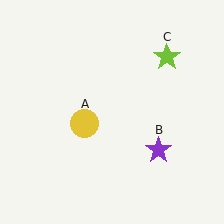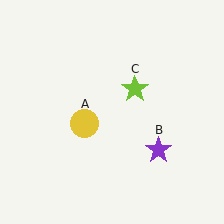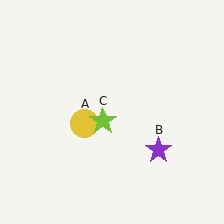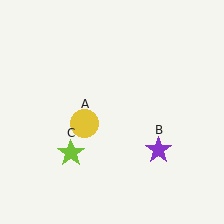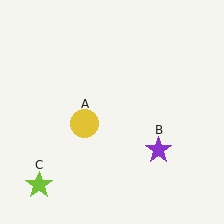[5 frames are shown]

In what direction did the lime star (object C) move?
The lime star (object C) moved down and to the left.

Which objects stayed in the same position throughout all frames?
Yellow circle (object A) and purple star (object B) remained stationary.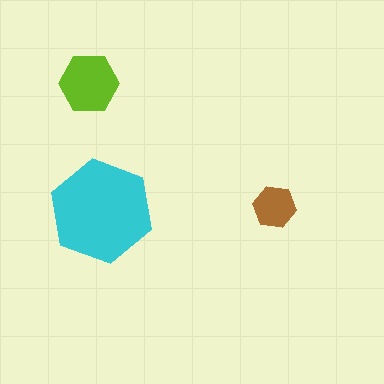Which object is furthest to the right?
The brown hexagon is rightmost.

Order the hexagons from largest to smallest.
the cyan one, the lime one, the brown one.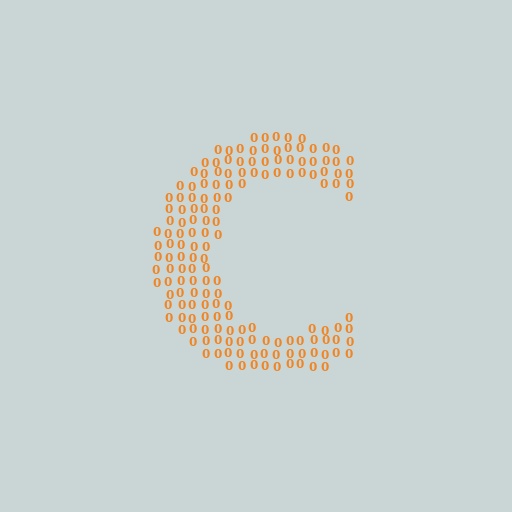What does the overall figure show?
The overall figure shows the letter C.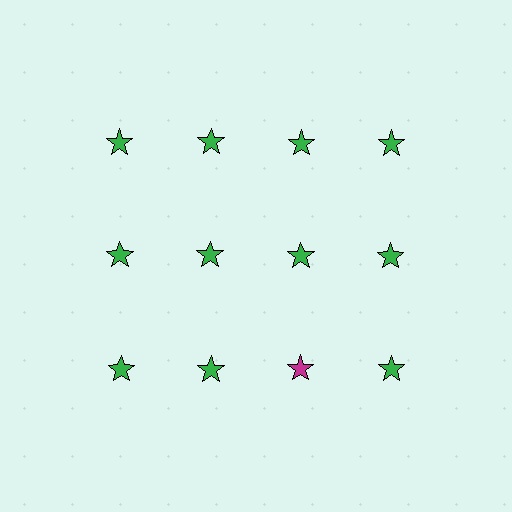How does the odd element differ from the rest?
It has a different color: magenta instead of green.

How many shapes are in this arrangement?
There are 12 shapes arranged in a grid pattern.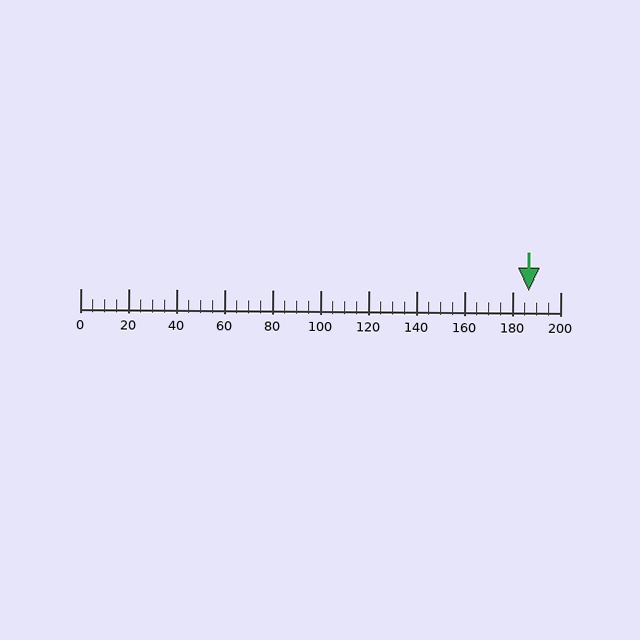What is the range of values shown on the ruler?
The ruler shows values from 0 to 200.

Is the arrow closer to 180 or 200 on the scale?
The arrow is closer to 180.